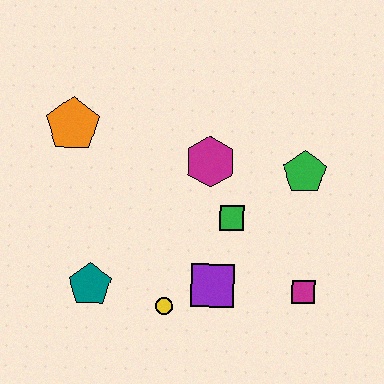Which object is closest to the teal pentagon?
The yellow circle is closest to the teal pentagon.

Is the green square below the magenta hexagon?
Yes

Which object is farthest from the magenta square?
The orange pentagon is farthest from the magenta square.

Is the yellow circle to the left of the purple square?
Yes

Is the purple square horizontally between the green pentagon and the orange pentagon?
Yes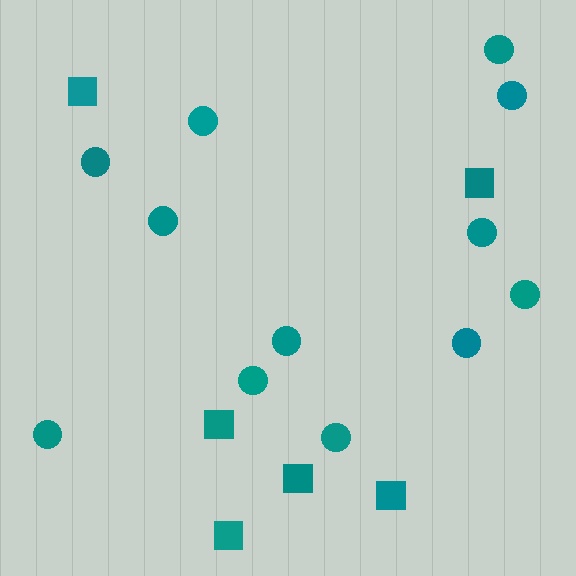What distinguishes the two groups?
There are 2 groups: one group of squares (6) and one group of circles (12).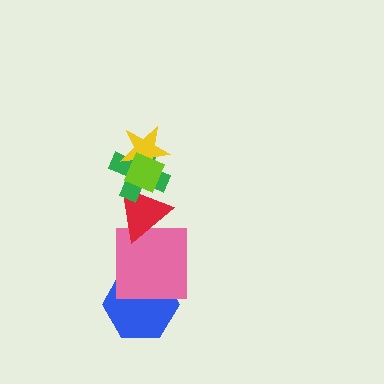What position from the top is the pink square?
The pink square is 5th from the top.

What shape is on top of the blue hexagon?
The pink square is on top of the blue hexagon.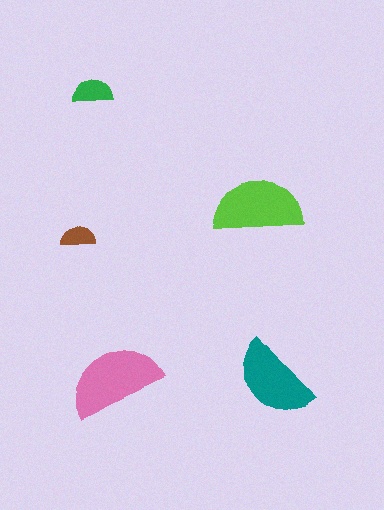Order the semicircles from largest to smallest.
the pink one, the lime one, the teal one, the green one, the brown one.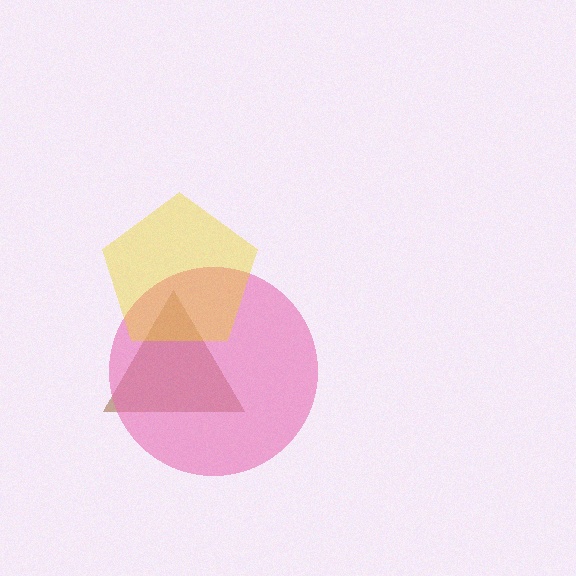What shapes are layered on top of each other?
The layered shapes are: a brown triangle, a pink circle, a yellow pentagon.